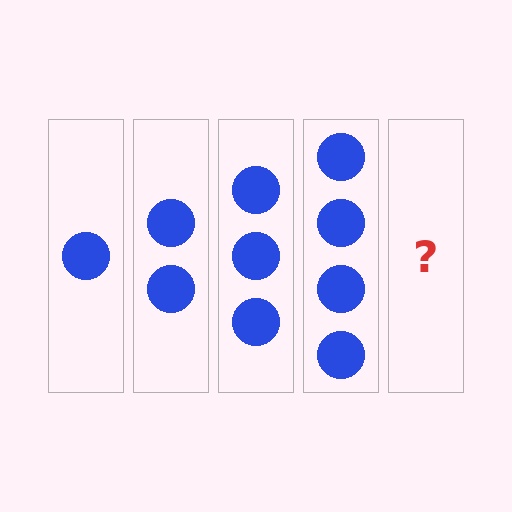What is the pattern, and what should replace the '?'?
The pattern is that each step adds one more circle. The '?' should be 5 circles.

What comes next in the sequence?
The next element should be 5 circles.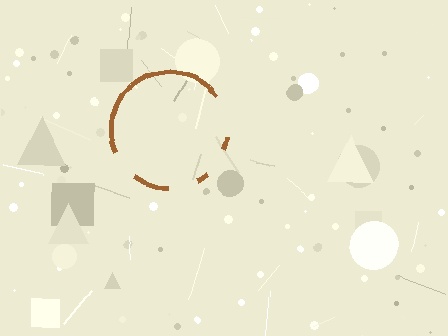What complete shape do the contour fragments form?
The contour fragments form a circle.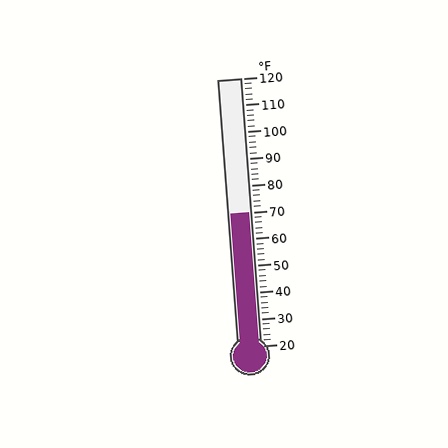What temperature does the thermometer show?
The thermometer shows approximately 70°F.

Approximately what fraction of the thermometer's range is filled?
The thermometer is filled to approximately 50% of its range.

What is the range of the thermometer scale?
The thermometer scale ranges from 20°F to 120°F.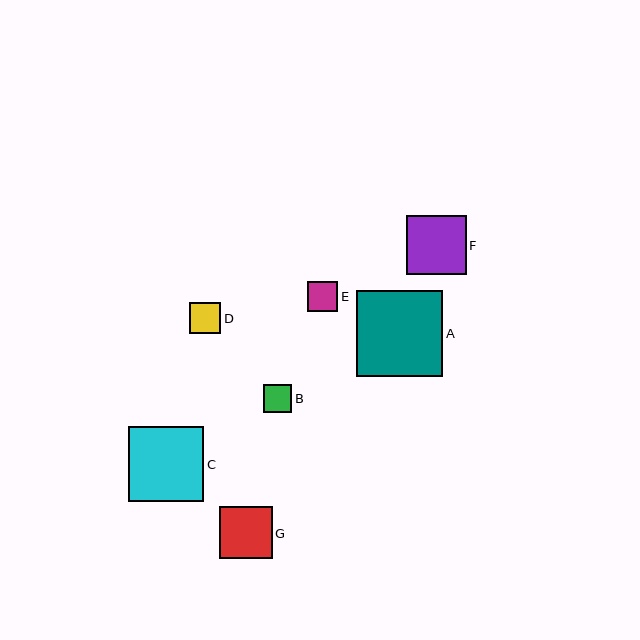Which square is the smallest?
Square B is the smallest with a size of approximately 28 pixels.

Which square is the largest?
Square A is the largest with a size of approximately 87 pixels.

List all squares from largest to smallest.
From largest to smallest: A, C, F, G, D, E, B.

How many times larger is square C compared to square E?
Square C is approximately 2.5 times the size of square E.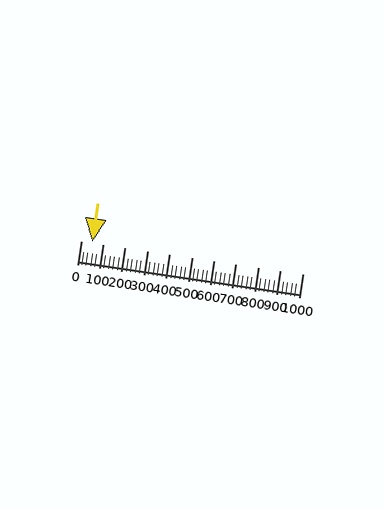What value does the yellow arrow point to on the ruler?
The yellow arrow points to approximately 53.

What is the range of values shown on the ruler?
The ruler shows values from 0 to 1000.